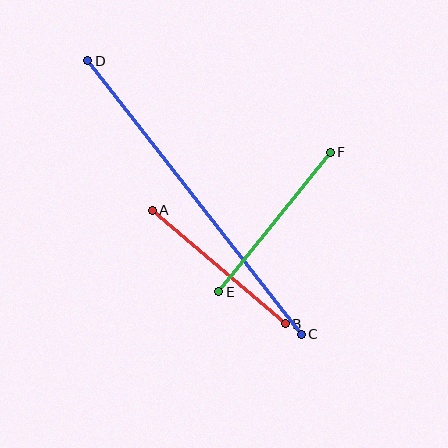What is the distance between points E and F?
The distance is approximately 179 pixels.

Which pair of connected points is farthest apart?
Points C and D are farthest apart.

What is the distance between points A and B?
The distance is approximately 175 pixels.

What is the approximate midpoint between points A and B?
The midpoint is at approximately (219, 267) pixels.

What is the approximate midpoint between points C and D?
The midpoint is at approximately (194, 198) pixels.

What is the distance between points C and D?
The distance is approximately 347 pixels.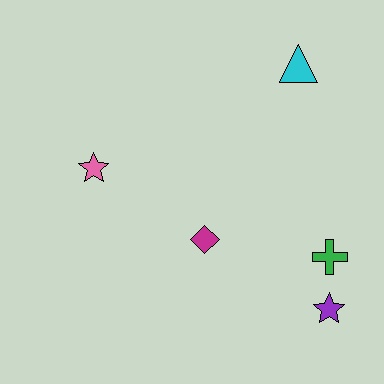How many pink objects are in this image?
There is 1 pink object.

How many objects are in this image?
There are 5 objects.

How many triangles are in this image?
There is 1 triangle.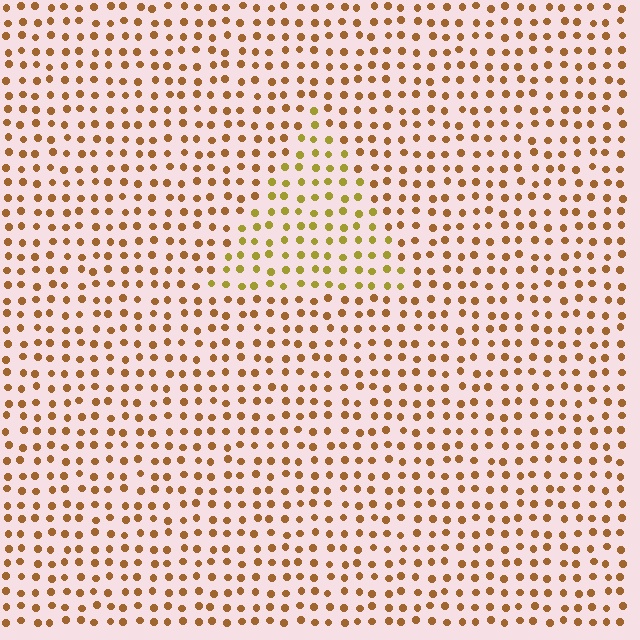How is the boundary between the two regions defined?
The boundary is defined purely by a slight shift in hue (about 30 degrees). Spacing, size, and orientation are identical on both sides.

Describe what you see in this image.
The image is filled with small brown elements in a uniform arrangement. A triangle-shaped region is visible where the elements are tinted to a slightly different hue, forming a subtle color boundary.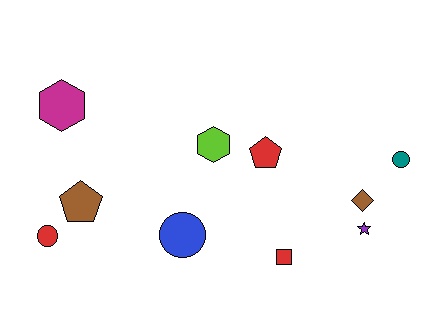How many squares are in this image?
There is 1 square.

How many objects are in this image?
There are 10 objects.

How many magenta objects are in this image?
There is 1 magenta object.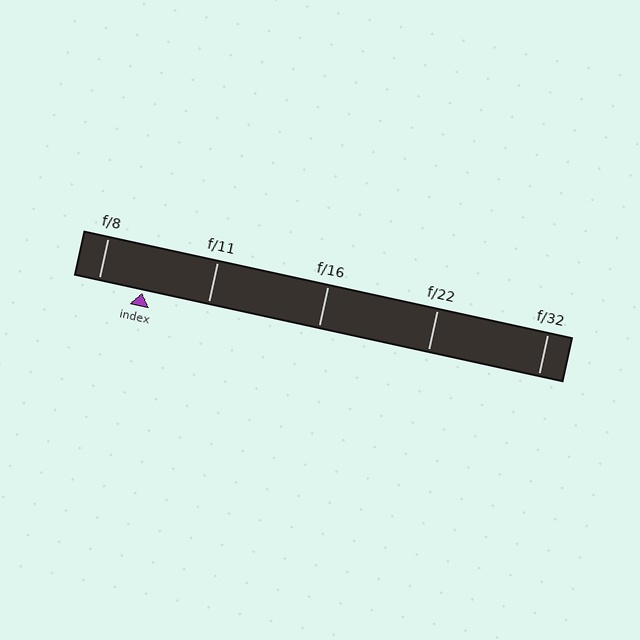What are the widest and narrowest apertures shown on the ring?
The widest aperture shown is f/8 and the narrowest is f/32.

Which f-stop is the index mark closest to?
The index mark is closest to f/8.